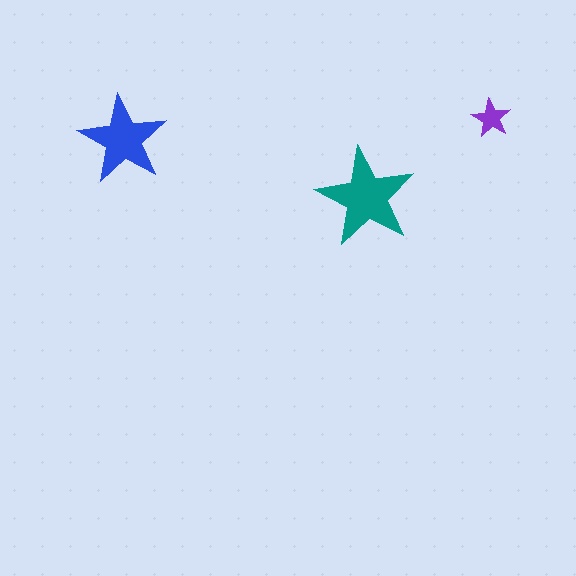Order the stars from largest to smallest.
the teal one, the blue one, the purple one.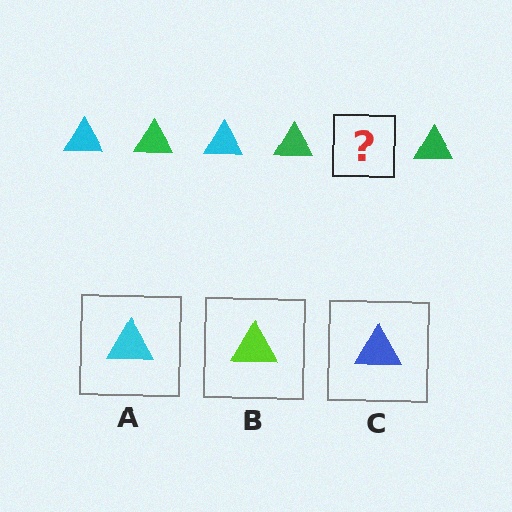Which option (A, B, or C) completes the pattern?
A.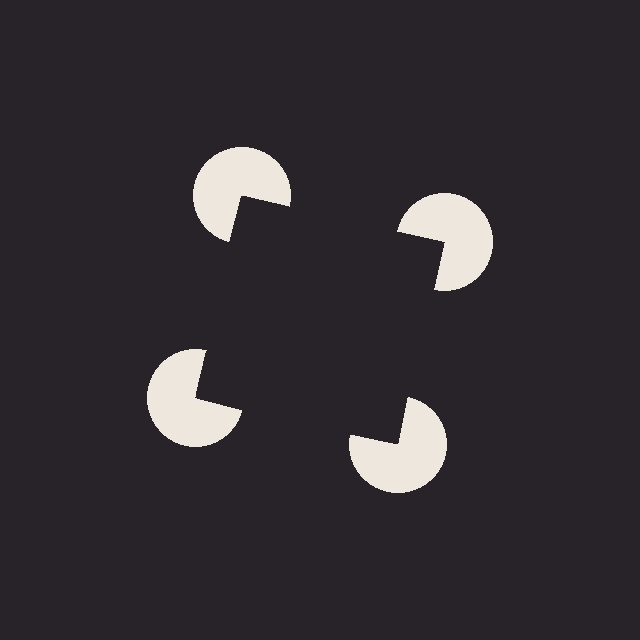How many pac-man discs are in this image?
There are 4 — one at each vertex of the illusory square.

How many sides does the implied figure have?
4 sides.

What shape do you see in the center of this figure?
An illusory square — its edges are inferred from the aligned wedge cuts in the pac-man discs, not physically drawn.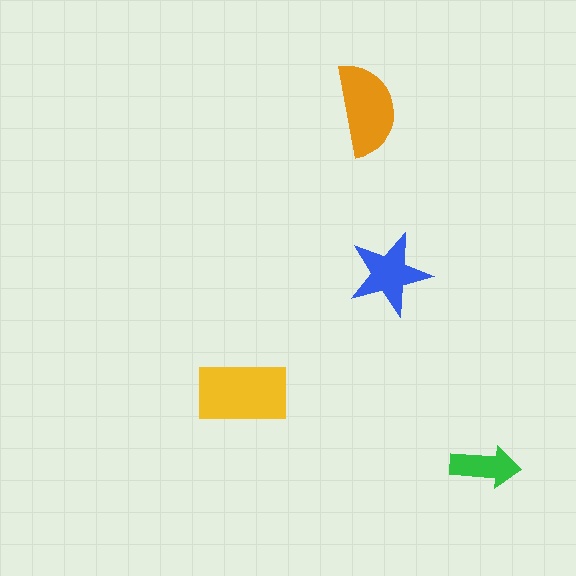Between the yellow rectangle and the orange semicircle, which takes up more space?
The yellow rectangle.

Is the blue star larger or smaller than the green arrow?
Larger.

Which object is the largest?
The yellow rectangle.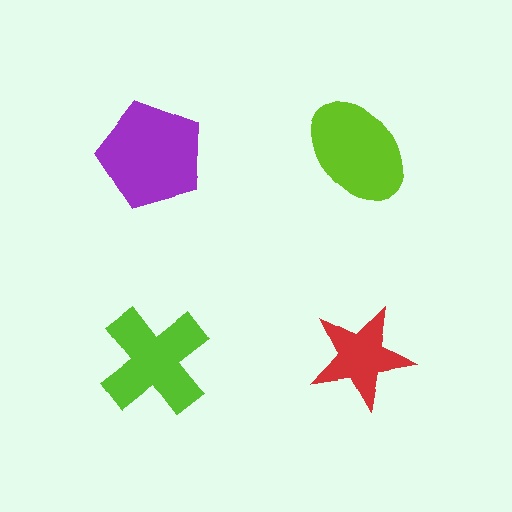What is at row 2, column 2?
A red star.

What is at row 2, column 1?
A lime cross.